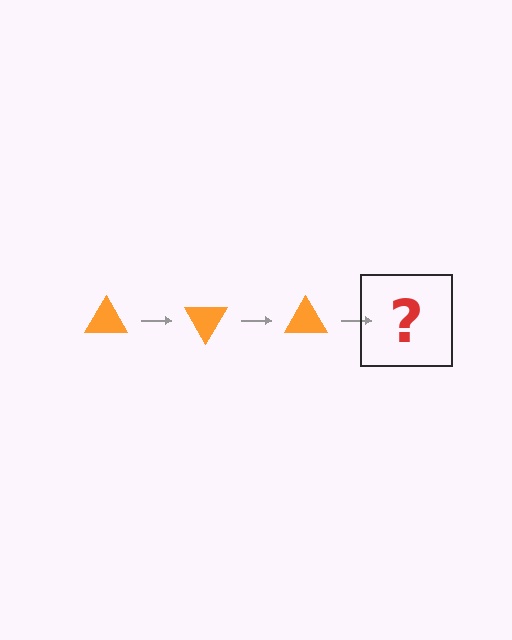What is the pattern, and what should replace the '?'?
The pattern is that the triangle rotates 60 degrees each step. The '?' should be an orange triangle rotated 180 degrees.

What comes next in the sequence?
The next element should be an orange triangle rotated 180 degrees.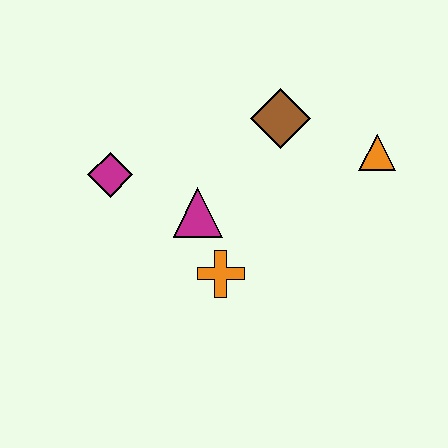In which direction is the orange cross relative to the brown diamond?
The orange cross is below the brown diamond.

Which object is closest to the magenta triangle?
The orange cross is closest to the magenta triangle.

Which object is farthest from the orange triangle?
The magenta diamond is farthest from the orange triangle.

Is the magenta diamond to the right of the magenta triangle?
No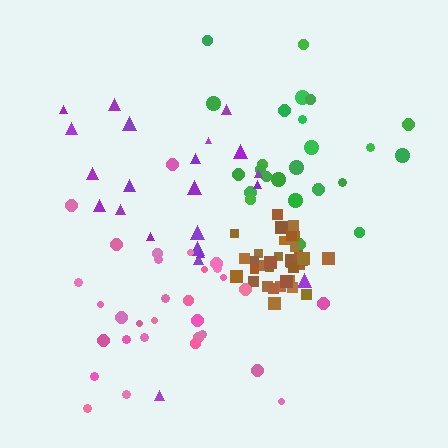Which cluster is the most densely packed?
Brown.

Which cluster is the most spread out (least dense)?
Purple.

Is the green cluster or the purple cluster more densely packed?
Green.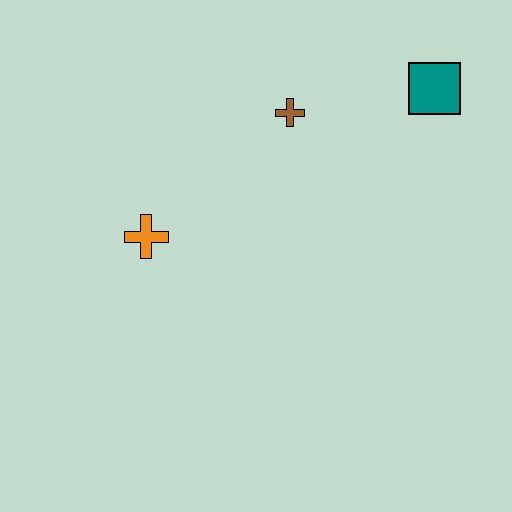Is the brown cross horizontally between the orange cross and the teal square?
Yes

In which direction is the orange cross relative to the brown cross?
The orange cross is to the left of the brown cross.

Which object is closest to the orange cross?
The brown cross is closest to the orange cross.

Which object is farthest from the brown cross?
The orange cross is farthest from the brown cross.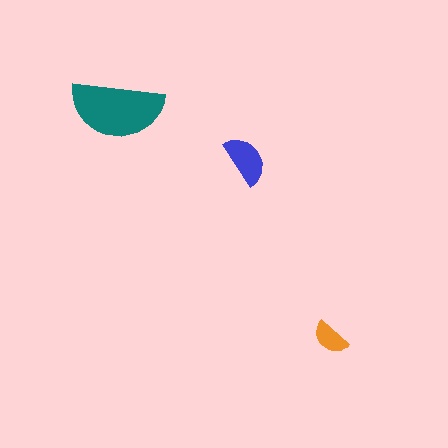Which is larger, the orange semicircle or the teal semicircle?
The teal one.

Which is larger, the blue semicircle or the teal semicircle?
The teal one.